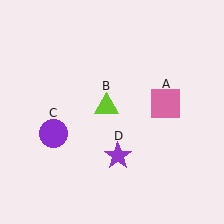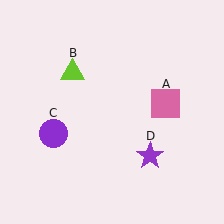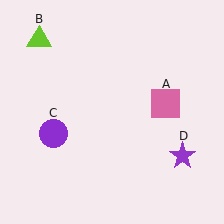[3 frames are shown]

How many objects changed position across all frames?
2 objects changed position: lime triangle (object B), purple star (object D).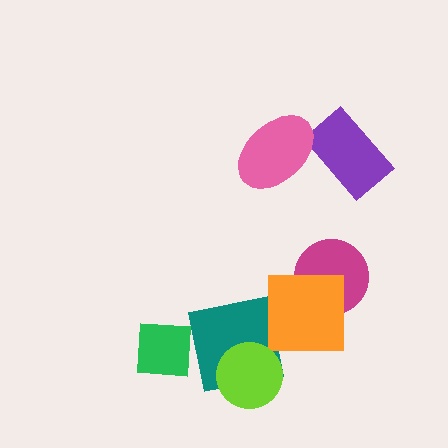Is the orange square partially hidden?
No, no other shape covers it.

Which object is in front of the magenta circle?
The orange square is in front of the magenta circle.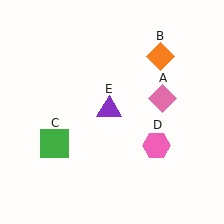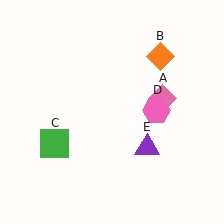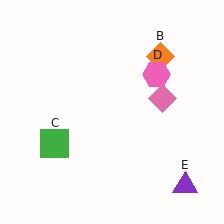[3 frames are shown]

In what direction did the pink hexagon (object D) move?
The pink hexagon (object D) moved up.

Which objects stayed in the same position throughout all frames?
Pink diamond (object A) and orange diamond (object B) and green square (object C) remained stationary.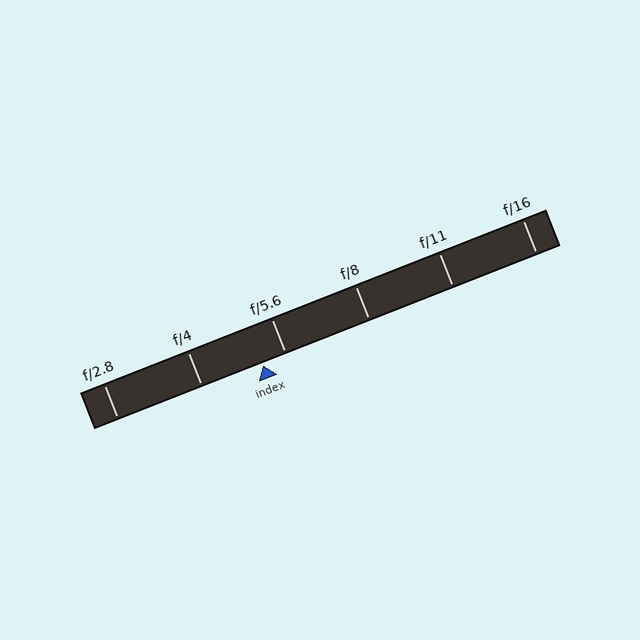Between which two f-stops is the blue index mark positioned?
The index mark is between f/4 and f/5.6.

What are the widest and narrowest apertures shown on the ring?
The widest aperture shown is f/2.8 and the narrowest is f/16.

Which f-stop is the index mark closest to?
The index mark is closest to f/5.6.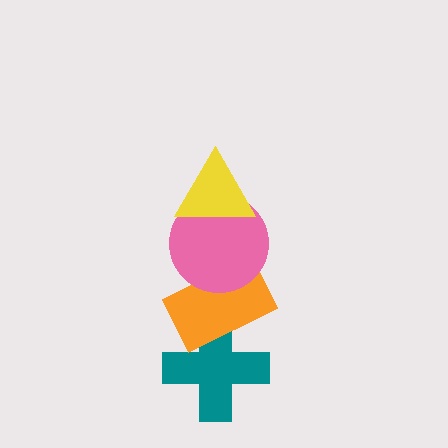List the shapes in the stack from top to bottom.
From top to bottom: the yellow triangle, the pink circle, the orange rectangle, the teal cross.